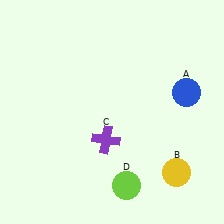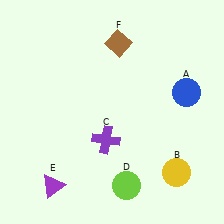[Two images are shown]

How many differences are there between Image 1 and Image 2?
There are 2 differences between the two images.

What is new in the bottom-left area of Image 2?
A purple triangle (E) was added in the bottom-left area of Image 2.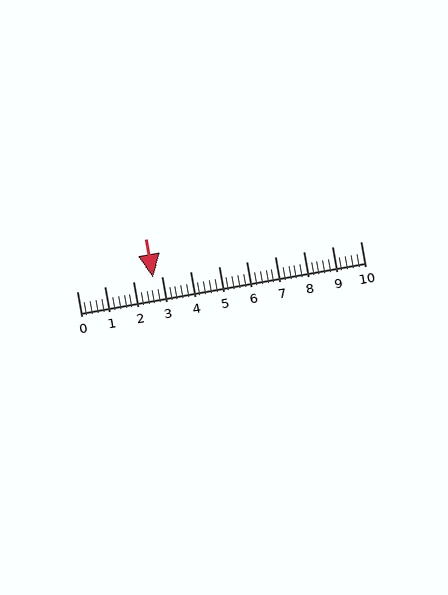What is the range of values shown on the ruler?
The ruler shows values from 0 to 10.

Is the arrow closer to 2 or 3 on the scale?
The arrow is closer to 3.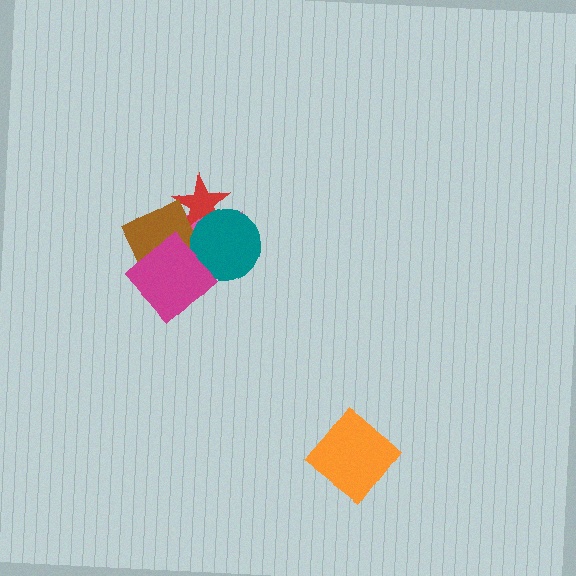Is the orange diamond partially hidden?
No, no other shape covers it.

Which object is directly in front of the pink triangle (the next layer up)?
The red star is directly in front of the pink triangle.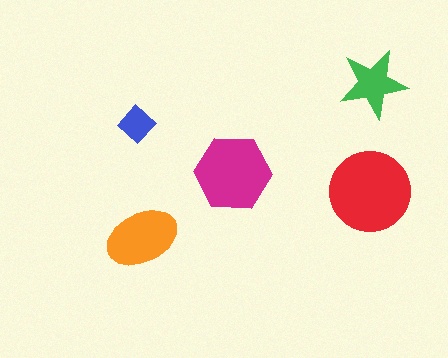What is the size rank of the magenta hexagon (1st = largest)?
2nd.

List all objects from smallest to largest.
The blue diamond, the green star, the orange ellipse, the magenta hexagon, the red circle.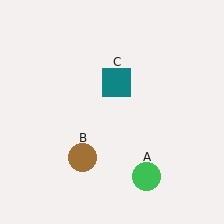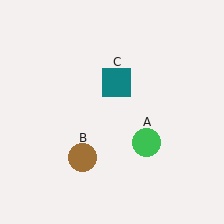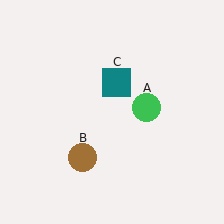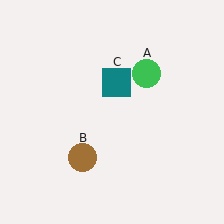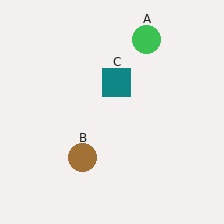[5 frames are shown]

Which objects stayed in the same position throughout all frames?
Brown circle (object B) and teal square (object C) remained stationary.